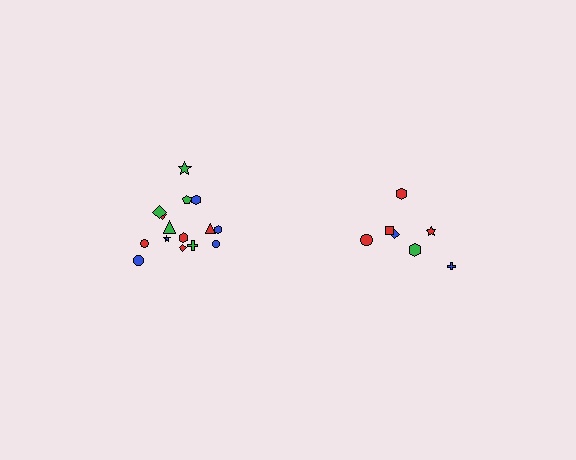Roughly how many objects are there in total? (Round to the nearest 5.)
Roughly 20 objects in total.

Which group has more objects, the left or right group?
The left group.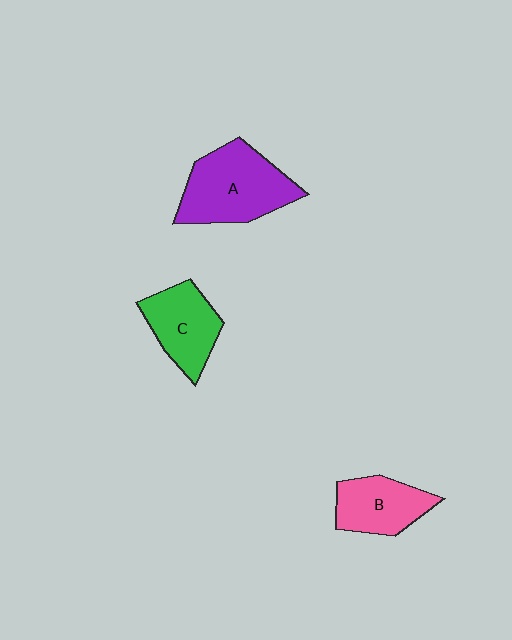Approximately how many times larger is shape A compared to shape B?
Approximately 1.5 times.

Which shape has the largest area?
Shape A (purple).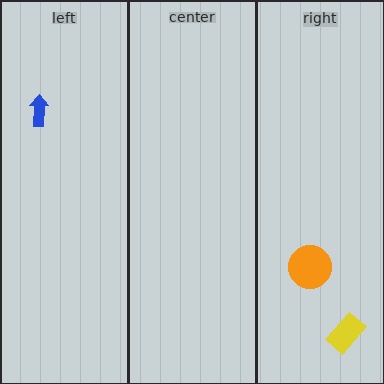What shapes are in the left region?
The blue arrow.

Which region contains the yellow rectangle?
The right region.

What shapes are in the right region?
The orange circle, the yellow rectangle.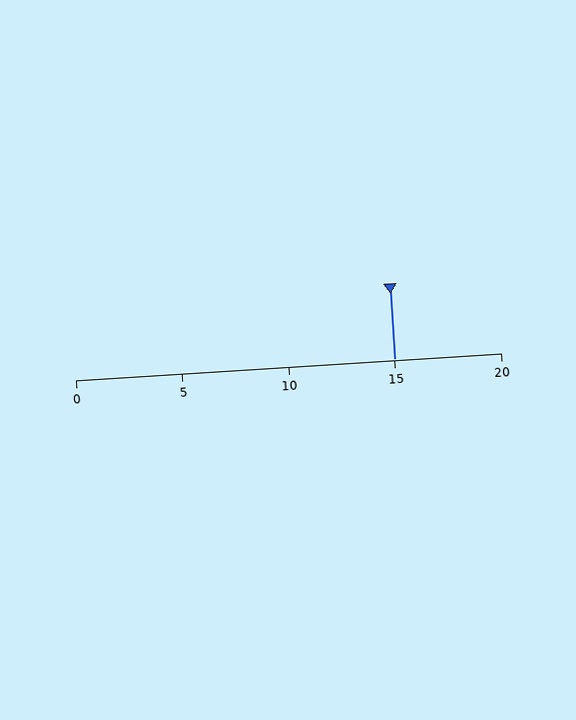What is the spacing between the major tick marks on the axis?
The major ticks are spaced 5 apart.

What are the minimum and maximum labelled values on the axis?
The axis runs from 0 to 20.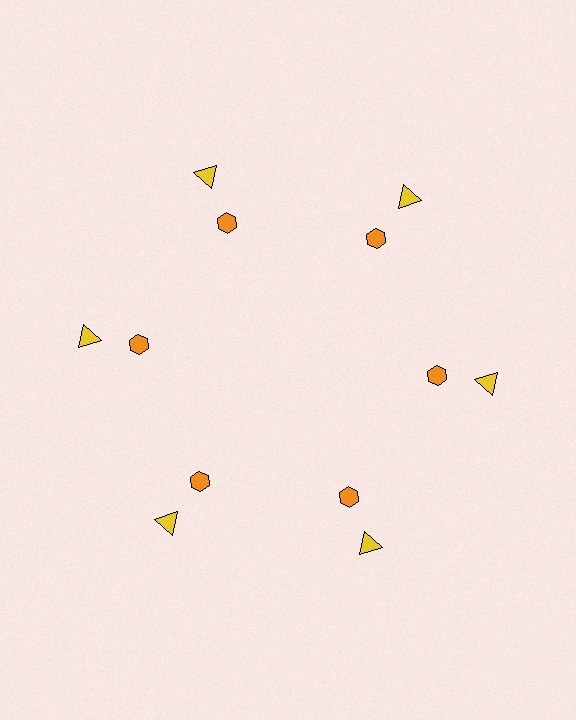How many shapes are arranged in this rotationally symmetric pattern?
There are 12 shapes, arranged in 6 groups of 2.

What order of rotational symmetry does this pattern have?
This pattern has 6-fold rotational symmetry.